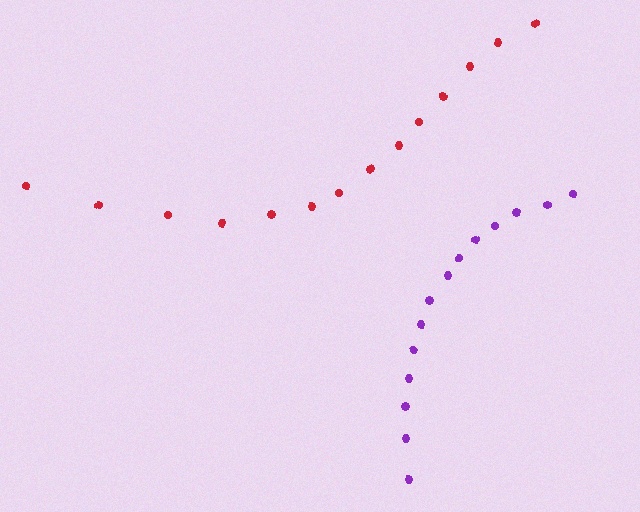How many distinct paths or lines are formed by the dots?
There are 2 distinct paths.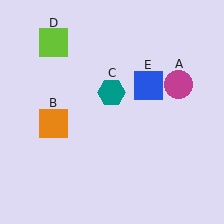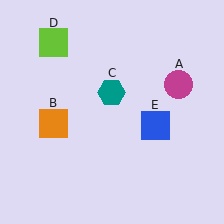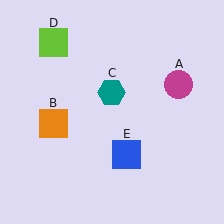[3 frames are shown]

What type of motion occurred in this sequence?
The blue square (object E) rotated clockwise around the center of the scene.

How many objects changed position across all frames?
1 object changed position: blue square (object E).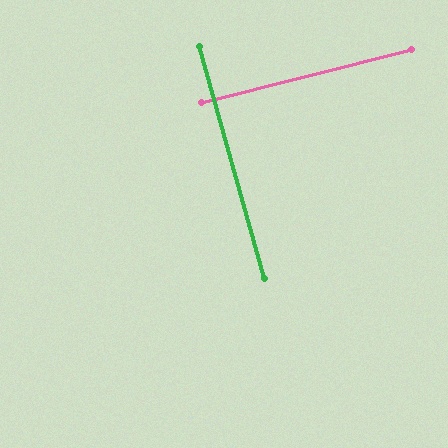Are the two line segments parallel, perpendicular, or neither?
Perpendicular — they meet at approximately 88°.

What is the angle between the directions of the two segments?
Approximately 88 degrees.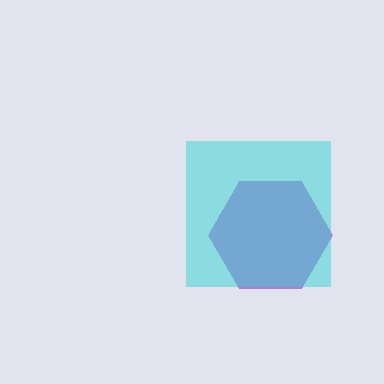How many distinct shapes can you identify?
There are 2 distinct shapes: a purple hexagon, a cyan square.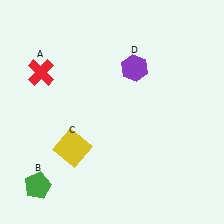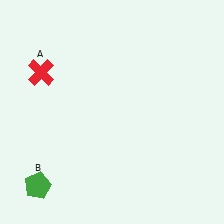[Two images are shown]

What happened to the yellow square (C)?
The yellow square (C) was removed in Image 2. It was in the bottom-left area of Image 1.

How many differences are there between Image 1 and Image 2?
There are 2 differences between the two images.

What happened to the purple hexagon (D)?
The purple hexagon (D) was removed in Image 2. It was in the top-right area of Image 1.